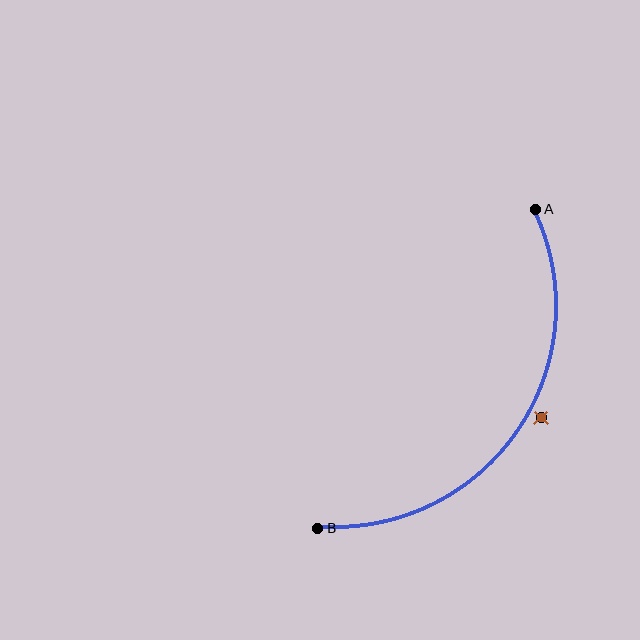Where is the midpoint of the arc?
The arc midpoint is the point on the curve farthest from the straight line joining A and B. It sits below and to the right of that line.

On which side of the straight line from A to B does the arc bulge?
The arc bulges below and to the right of the straight line connecting A and B.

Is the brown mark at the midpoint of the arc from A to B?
No — the brown mark does not lie on the arc at all. It sits slightly outside the curve.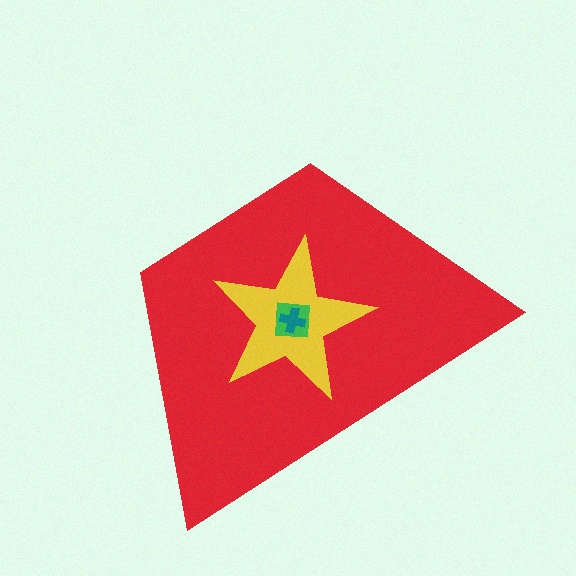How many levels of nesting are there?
4.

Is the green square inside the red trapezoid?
Yes.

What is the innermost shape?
The teal cross.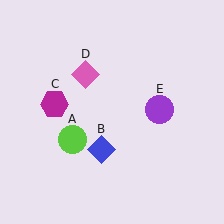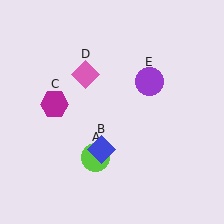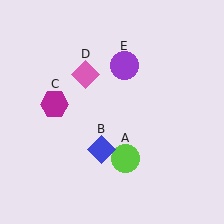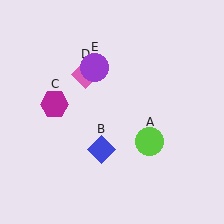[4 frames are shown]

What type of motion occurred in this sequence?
The lime circle (object A), purple circle (object E) rotated counterclockwise around the center of the scene.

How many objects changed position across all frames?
2 objects changed position: lime circle (object A), purple circle (object E).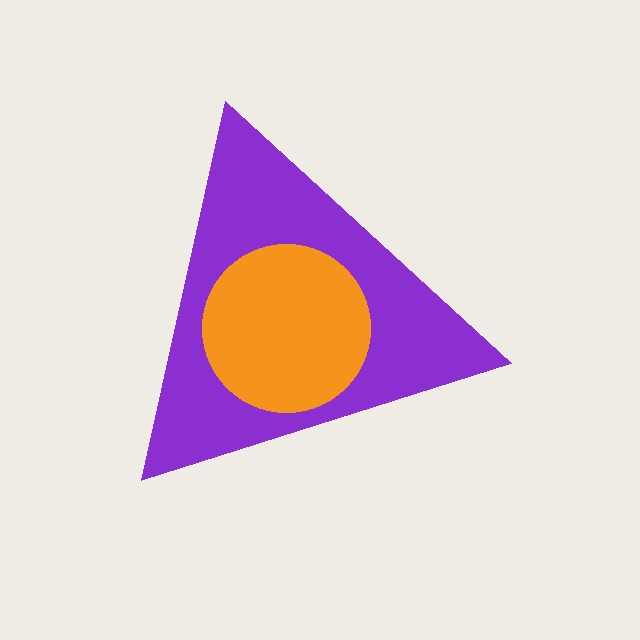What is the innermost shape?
The orange circle.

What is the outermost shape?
The purple triangle.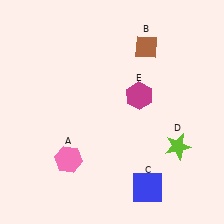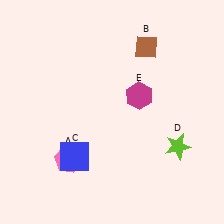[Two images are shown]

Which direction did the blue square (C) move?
The blue square (C) moved left.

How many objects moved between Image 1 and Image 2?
1 object moved between the two images.